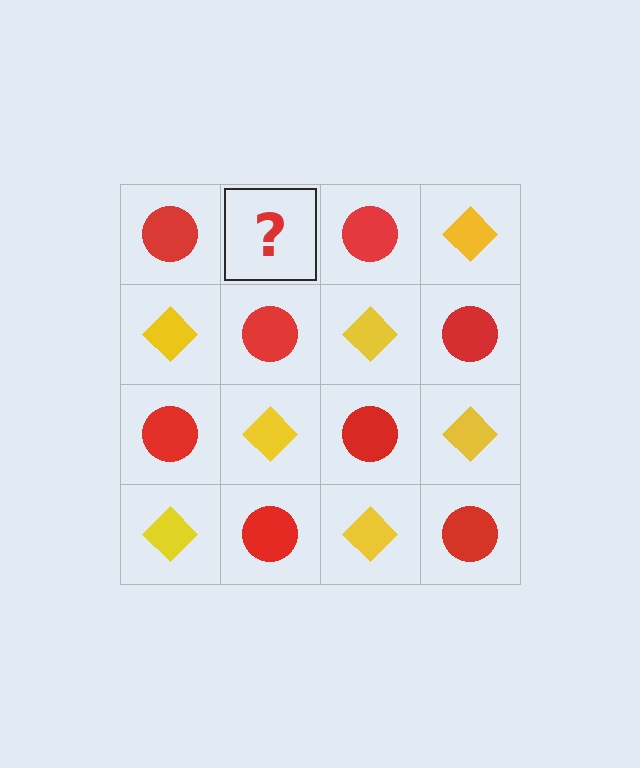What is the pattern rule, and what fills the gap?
The rule is that it alternates red circle and yellow diamond in a checkerboard pattern. The gap should be filled with a yellow diamond.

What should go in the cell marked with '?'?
The missing cell should contain a yellow diamond.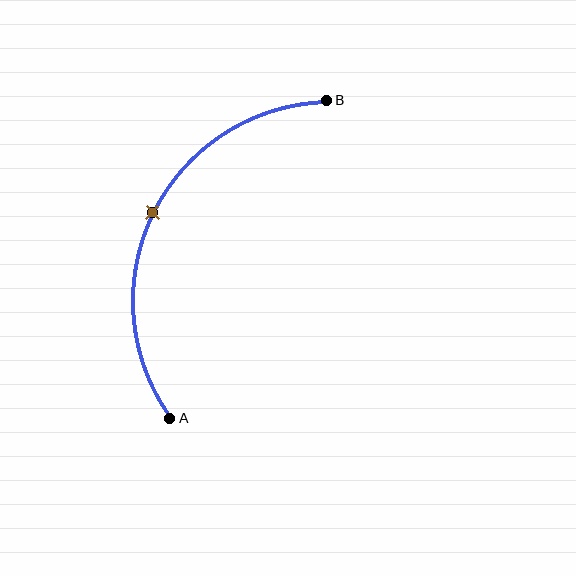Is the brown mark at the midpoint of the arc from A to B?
Yes. The brown mark lies on the arc at equal arc-length from both A and B — it is the arc midpoint.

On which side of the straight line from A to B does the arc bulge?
The arc bulges to the left of the straight line connecting A and B.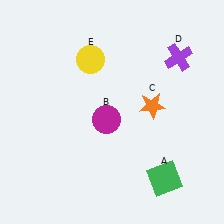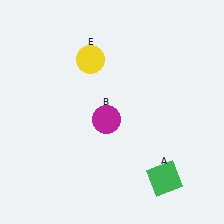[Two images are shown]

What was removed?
The orange star (C), the purple cross (D) were removed in Image 2.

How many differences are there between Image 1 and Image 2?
There are 2 differences between the two images.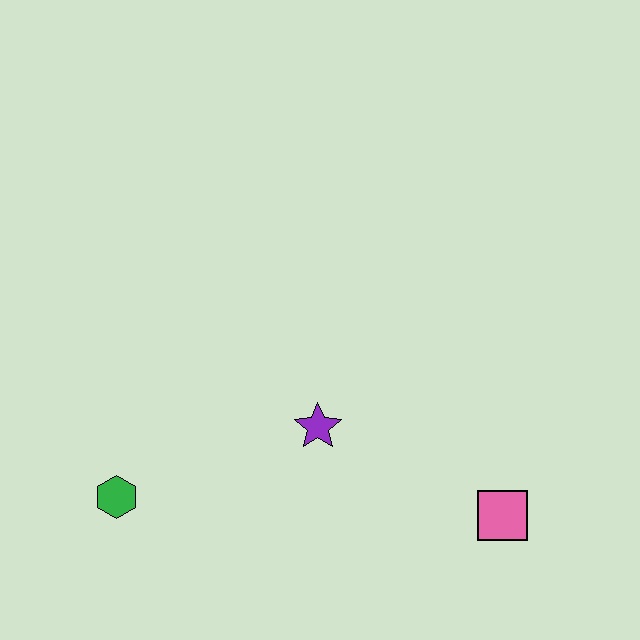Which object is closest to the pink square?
The purple star is closest to the pink square.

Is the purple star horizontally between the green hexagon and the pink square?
Yes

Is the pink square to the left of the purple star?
No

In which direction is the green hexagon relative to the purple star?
The green hexagon is to the left of the purple star.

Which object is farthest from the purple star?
The green hexagon is farthest from the purple star.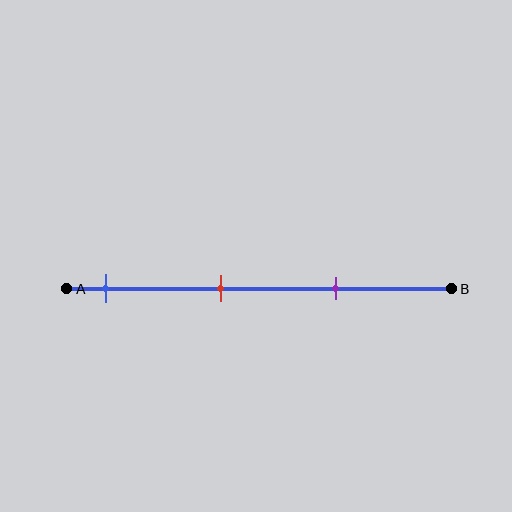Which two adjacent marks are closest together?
The red and purple marks are the closest adjacent pair.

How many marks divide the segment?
There are 3 marks dividing the segment.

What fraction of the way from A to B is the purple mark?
The purple mark is approximately 70% (0.7) of the way from A to B.